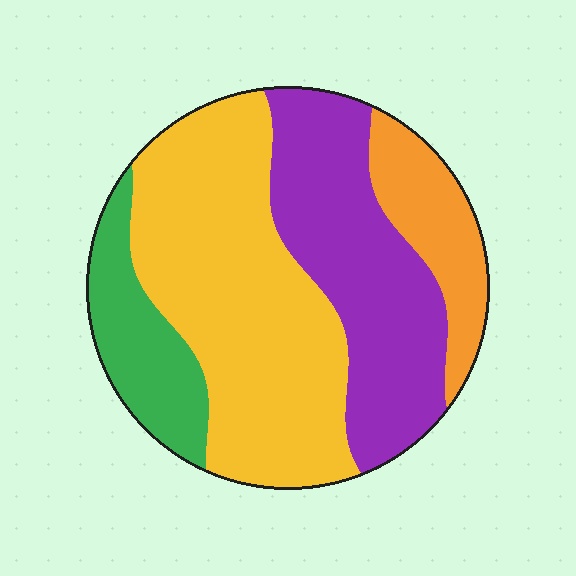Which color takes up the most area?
Yellow, at roughly 45%.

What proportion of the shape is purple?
Purple takes up about one third (1/3) of the shape.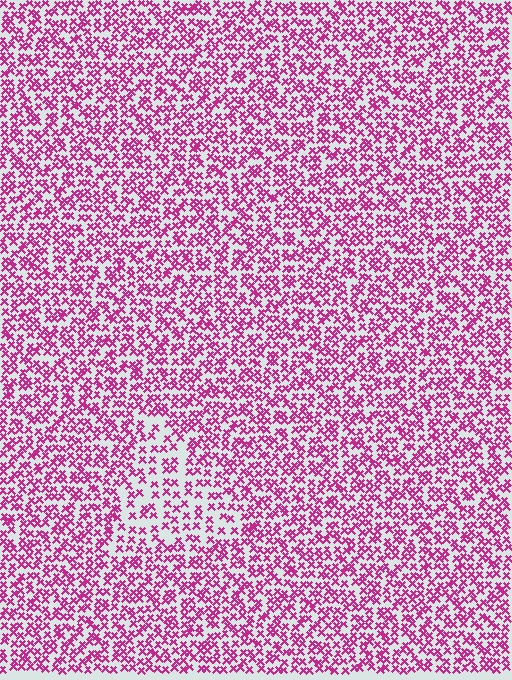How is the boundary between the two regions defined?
The boundary is defined by a change in element density (approximately 1.8x ratio). All elements are the same color, size, and shape.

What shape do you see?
I see a triangle.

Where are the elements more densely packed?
The elements are more densely packed outside the triangle boundary.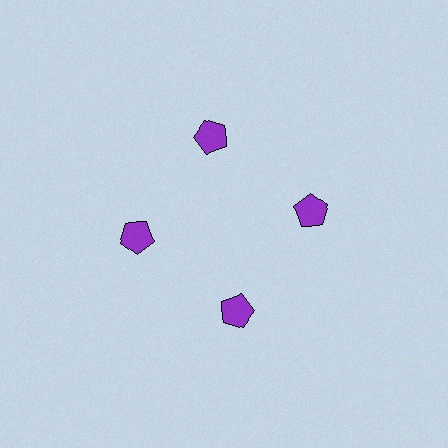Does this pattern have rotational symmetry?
Yes, this pattern has 4-fold rotational symmetry. It looks the same after rotating 90 degrees around the center.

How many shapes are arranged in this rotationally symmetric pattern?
There are 4 shapes, arranged in 4 groups of 1.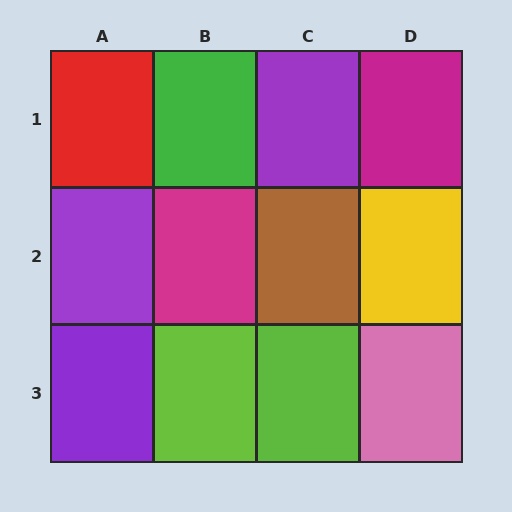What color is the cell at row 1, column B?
Green.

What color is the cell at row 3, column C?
Lime.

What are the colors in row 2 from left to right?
Purple, magenta, brown, yellow.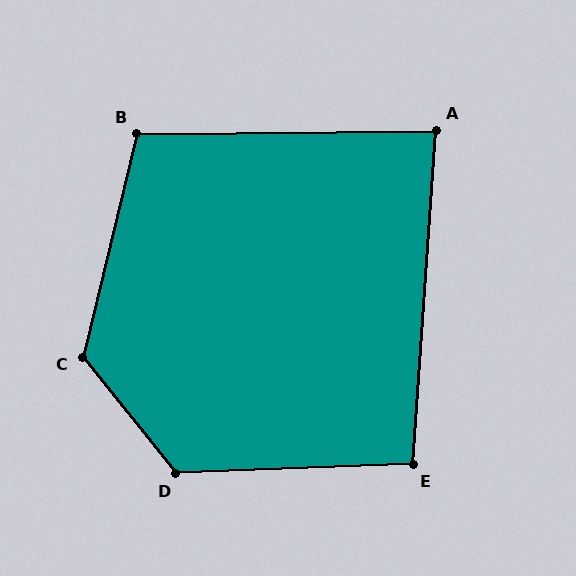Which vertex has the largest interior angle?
C, at approximately 128 degrees.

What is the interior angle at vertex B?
Approximately 104 degrees (obtuse).